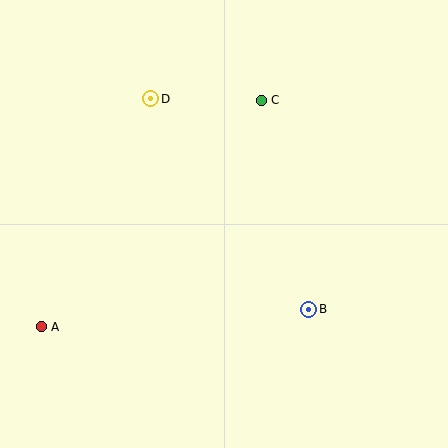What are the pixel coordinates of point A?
Point A is at (41, 327).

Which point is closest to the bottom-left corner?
Point A is closest to the bottom-left corner.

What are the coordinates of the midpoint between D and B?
The midpoint between D and B is at (230, 204).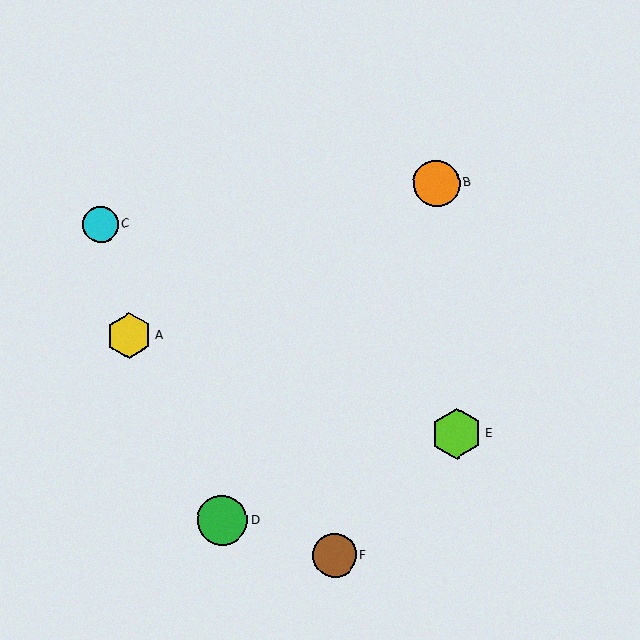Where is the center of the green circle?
The center of the green circle is at (222, 520).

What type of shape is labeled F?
Shape F is a brown circle.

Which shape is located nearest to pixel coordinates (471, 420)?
The lime hexagon (labeled E) at (457, 433) is nearest to that location.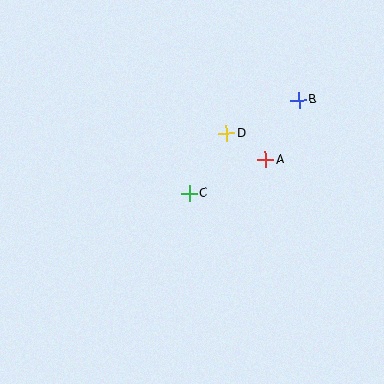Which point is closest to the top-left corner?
Point D is closest to the top-left corner.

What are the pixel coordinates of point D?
Point D is at (226, 133).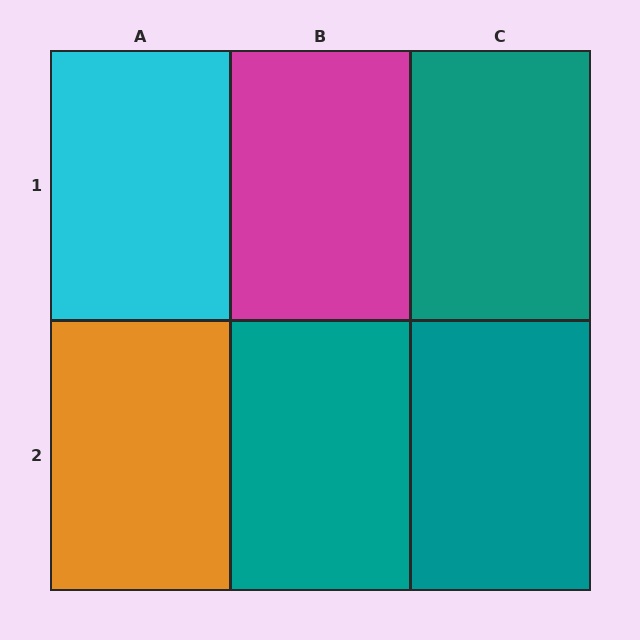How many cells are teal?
3 cells are teal.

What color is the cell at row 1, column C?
Teal.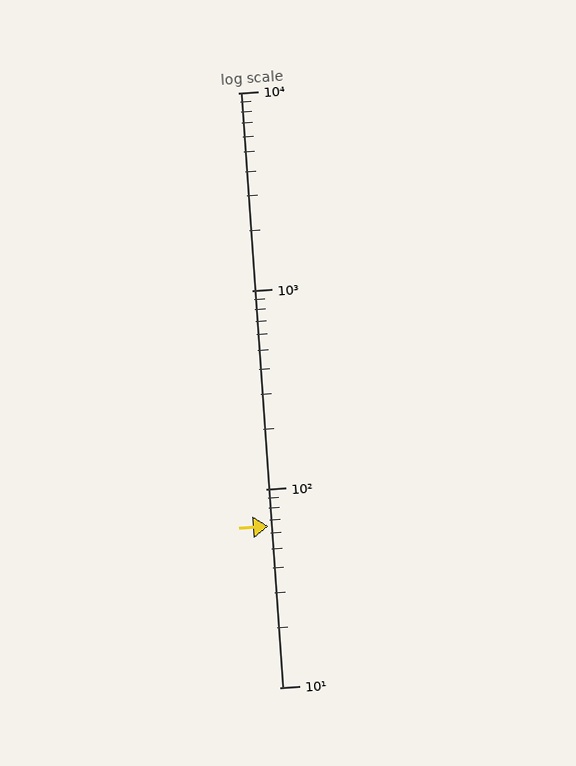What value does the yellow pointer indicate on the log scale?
The pointer indicates approximately 65.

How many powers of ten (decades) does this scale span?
The scale spans 3 decades, from 10 to 10000.